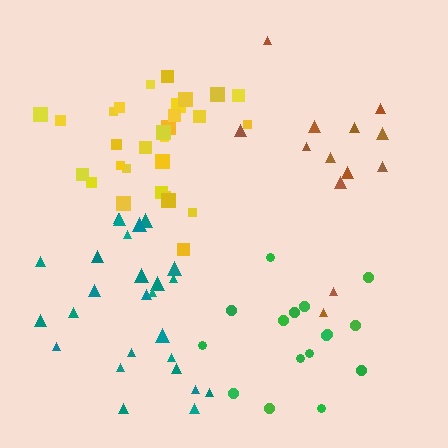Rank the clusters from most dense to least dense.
yellow, green, teal, brown.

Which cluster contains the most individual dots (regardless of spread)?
Yellow (29).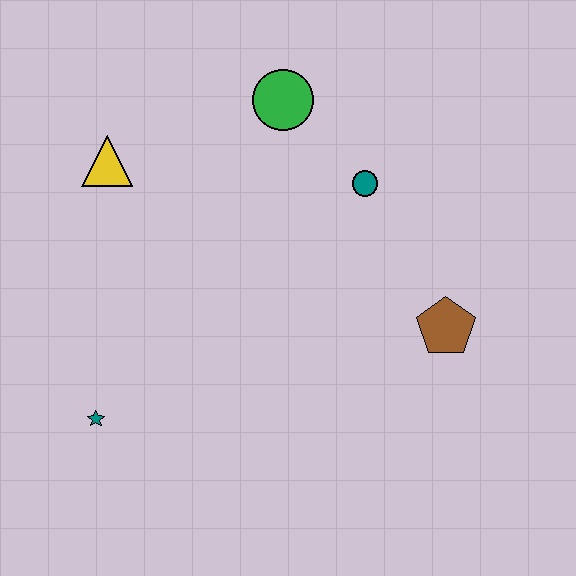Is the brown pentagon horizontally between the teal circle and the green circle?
No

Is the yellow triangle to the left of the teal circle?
Yes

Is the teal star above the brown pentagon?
No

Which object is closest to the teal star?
The yellow triangle is closest to the teal star.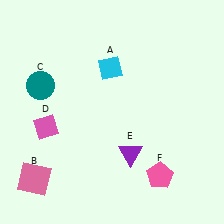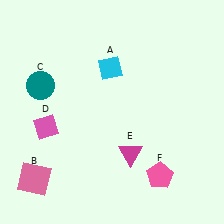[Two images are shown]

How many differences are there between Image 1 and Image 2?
There is 1 difference between the two images.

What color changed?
The triangle (E) changed from purple in Image 1 to magenta in Image 2.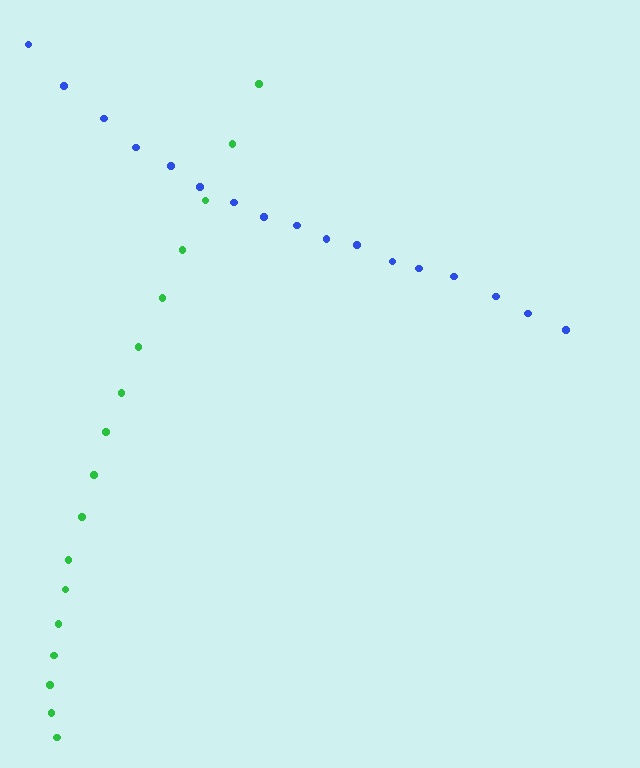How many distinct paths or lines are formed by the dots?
There are 2 distinct paths.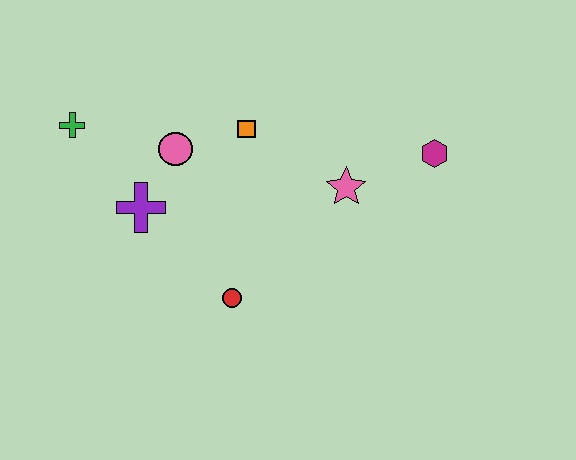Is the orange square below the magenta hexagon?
No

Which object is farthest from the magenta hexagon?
The green cross is farthest from the magenta hexagon.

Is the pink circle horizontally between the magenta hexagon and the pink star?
No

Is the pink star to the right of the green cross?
Yes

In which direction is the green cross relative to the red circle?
The green cross is above the red circle.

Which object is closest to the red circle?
The purple cross is closest to the red circle.